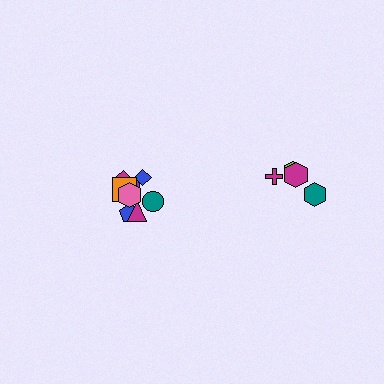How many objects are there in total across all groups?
There are 12 objects.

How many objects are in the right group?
There are 4 objects.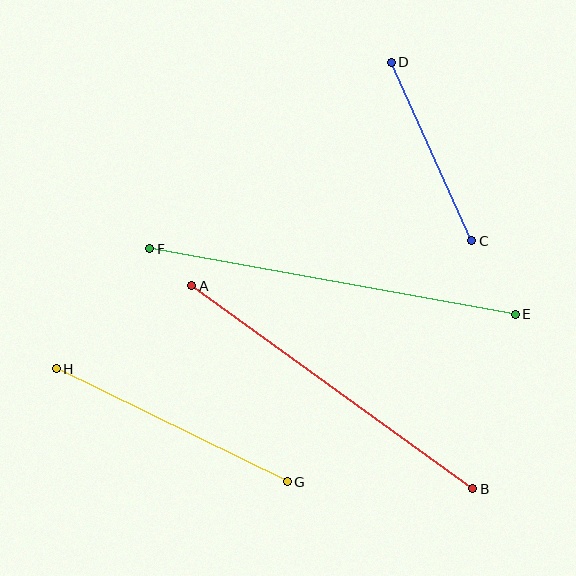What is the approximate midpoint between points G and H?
The midpoint is at approximately (172, 425) pixels.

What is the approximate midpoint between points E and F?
The midpoint is at approximately (332, 281) pixels.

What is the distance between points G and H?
The distance is approximately 257 pixels.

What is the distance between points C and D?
The distance is approximately 196 pixels.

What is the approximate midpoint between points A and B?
The midpoint is at approximately (332, 387) pixels.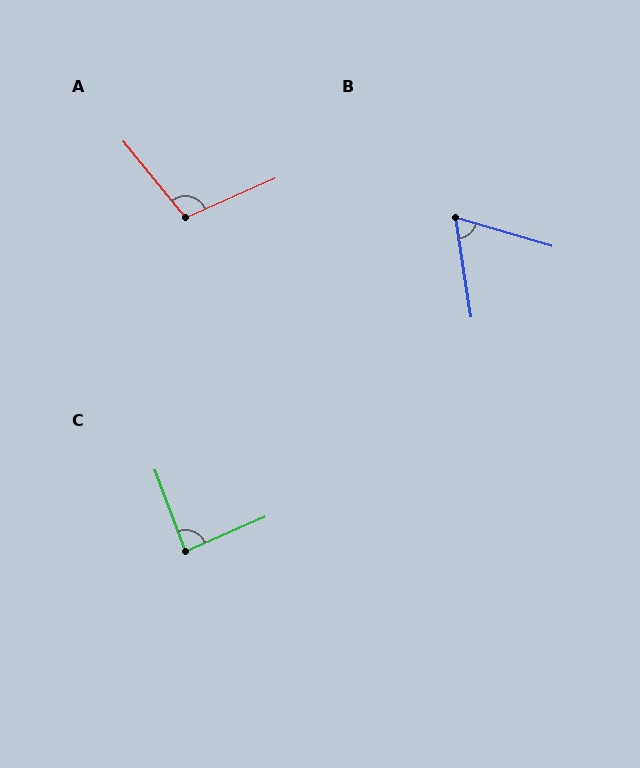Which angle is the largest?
A, at approximately 106 degrees.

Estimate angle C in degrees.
Approximately 88 degrees.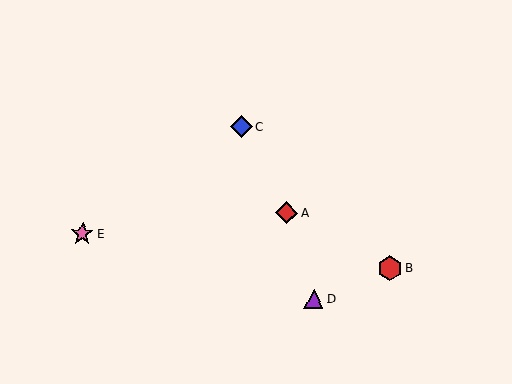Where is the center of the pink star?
The center of the pink star is at (82, 233).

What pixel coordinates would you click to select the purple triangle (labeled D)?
Click at (314, 299) to select the purple triangle D.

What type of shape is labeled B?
Shape B is a red hexagon.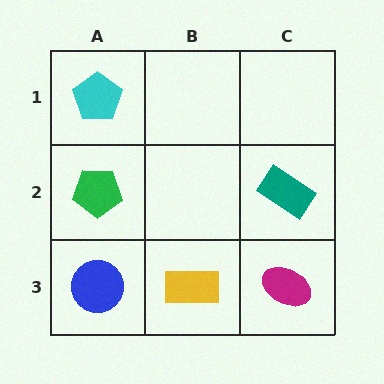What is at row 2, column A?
A green pentagon.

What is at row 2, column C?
A teal rectangle.